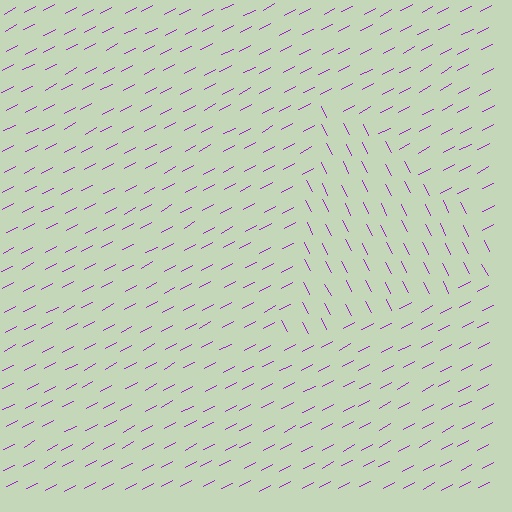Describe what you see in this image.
The image is filled with small purple line segments. A triangle region in the image has lines oriented differently from the surrounding lines, creating a visible texture boundary.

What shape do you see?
I see a triangle.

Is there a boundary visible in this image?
Yes, there is a texture boundary formed by a change in line orientation.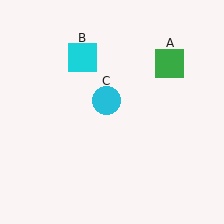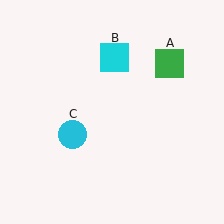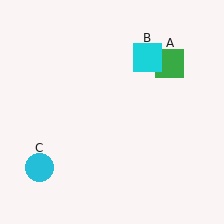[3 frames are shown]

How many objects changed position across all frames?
2 objects changed position: cyan square (object B), cyan circle (object C).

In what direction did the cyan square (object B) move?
The cyan square (object B) moved right.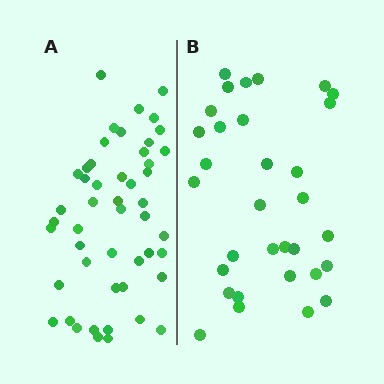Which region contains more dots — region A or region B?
Region A (the left region) has more dots.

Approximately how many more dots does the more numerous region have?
Region A has approximately 15 more dots than region B.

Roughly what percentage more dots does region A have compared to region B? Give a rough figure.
About 55% more.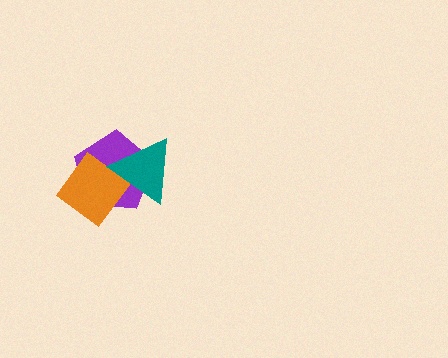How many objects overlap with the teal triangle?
2 objects overlap with the teal triangle.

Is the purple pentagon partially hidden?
Yes, it is partially covered by another shape.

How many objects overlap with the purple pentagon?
2 objects overlap with the purple pentagon.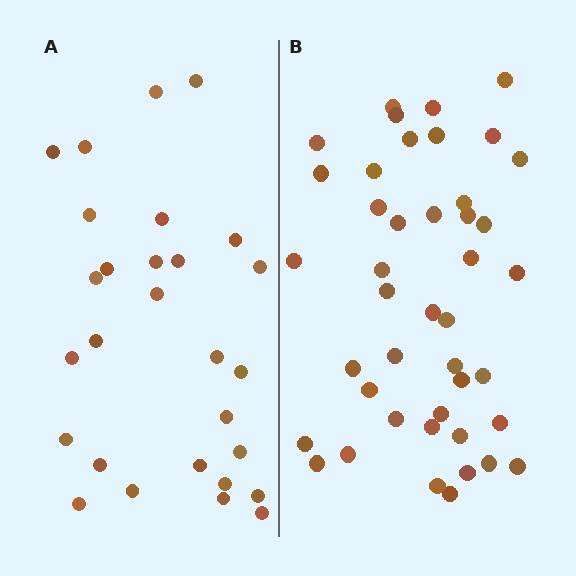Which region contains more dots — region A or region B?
Region B (the right region) has more dots.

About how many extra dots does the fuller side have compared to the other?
Region B has approximately 15 more dots than region A.